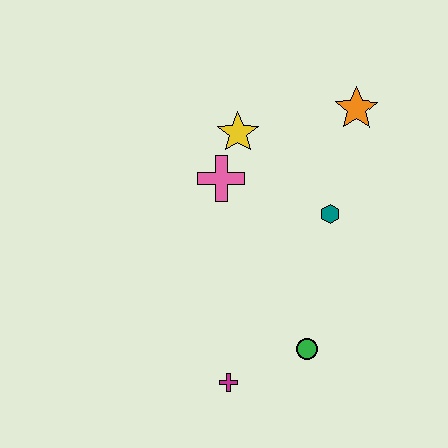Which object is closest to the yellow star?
The pink cross is closest to the yellow star.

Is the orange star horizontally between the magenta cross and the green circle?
No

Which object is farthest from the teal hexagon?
The magenta cross is farthest from the teal hexagon.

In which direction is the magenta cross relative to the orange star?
The magenta cross is below the orange star.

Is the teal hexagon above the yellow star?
No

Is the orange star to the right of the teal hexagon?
Yes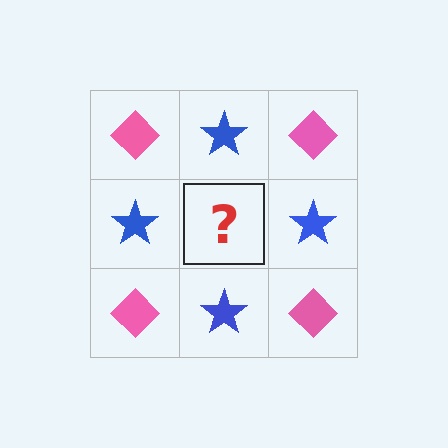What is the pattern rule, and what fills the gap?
The rule is that it alternates pink diamond and blue star in a checkerboard pattern. The gap should be filled with a pink diamond.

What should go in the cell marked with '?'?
The missing cell should contain a pink diamond.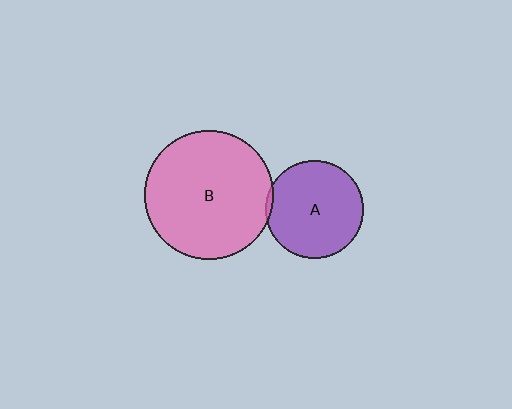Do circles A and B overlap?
Yes.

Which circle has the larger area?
Circle B (pink).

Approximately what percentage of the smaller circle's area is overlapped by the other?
Approximately 5%.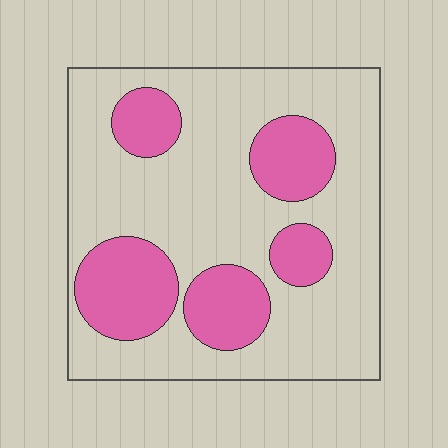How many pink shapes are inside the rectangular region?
5.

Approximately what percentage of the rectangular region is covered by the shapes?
Approximately 30%.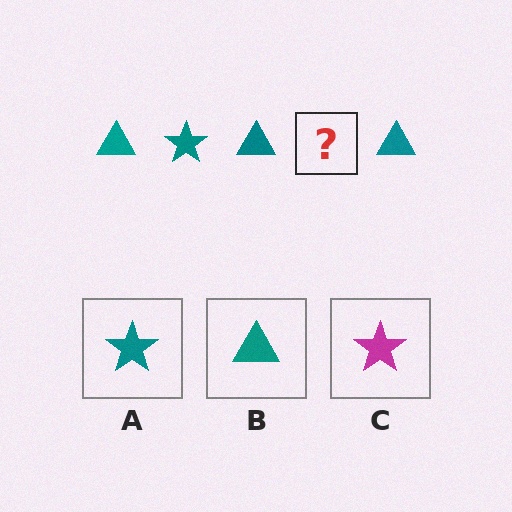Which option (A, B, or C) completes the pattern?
A.